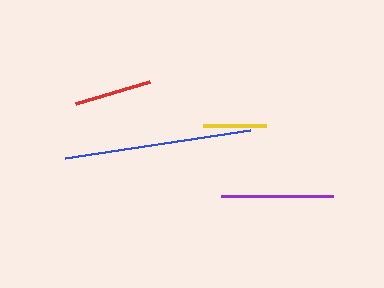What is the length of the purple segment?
The purple segment is approximately 111 pixels long.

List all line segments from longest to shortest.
From longest to shortest: blue, purple, red, yellow.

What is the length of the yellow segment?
The yellow segment is approximately 63 pixels long.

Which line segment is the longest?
The blue line is the longest at approximately 187 pixels.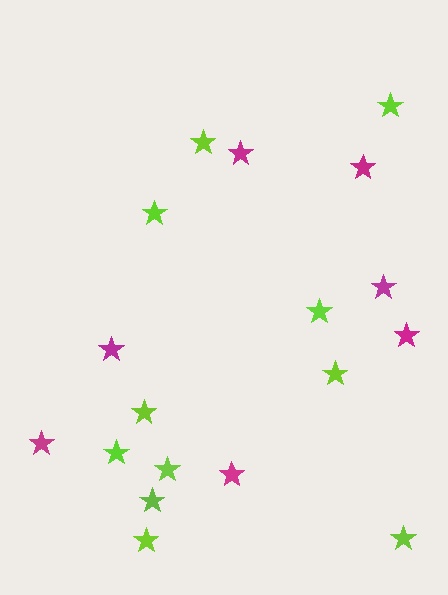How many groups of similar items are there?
There are 2 groups: one group of lime stars (11) and one group of magenta stars (7).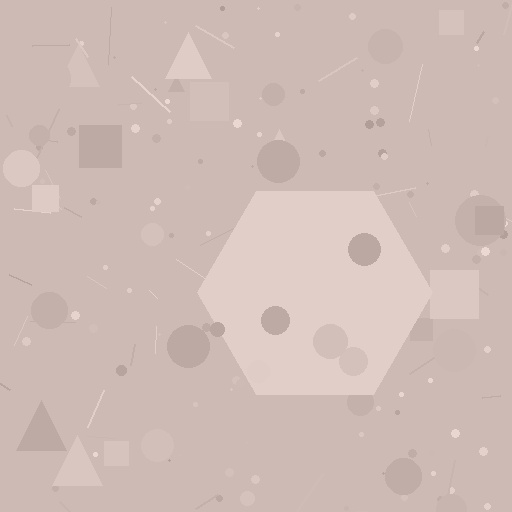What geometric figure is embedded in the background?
A hexagon is embedded in the background.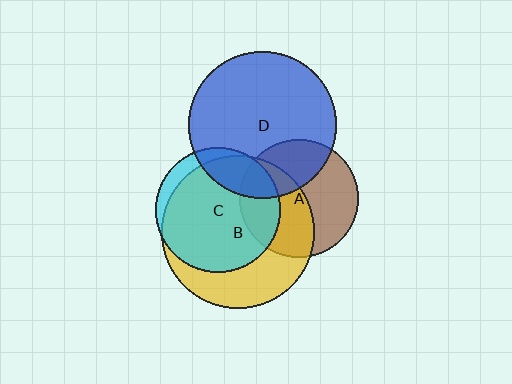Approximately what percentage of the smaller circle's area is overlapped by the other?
Approximately 35%.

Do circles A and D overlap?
Yes.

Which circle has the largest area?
Circle B (yellow).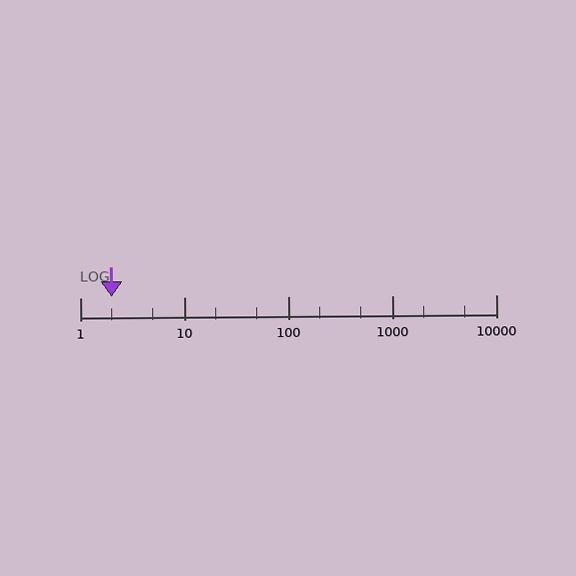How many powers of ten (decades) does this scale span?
The scale spans 4 decades, from 1 to 10000.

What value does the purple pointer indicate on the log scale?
The pointer indicates approximately 2.